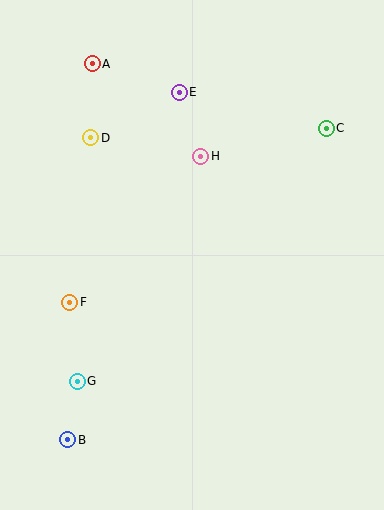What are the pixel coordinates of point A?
Point A is at (92, 64).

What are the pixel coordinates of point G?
Point G is at (77, 381).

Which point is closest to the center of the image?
Point H at (201, 156) is closest to the center.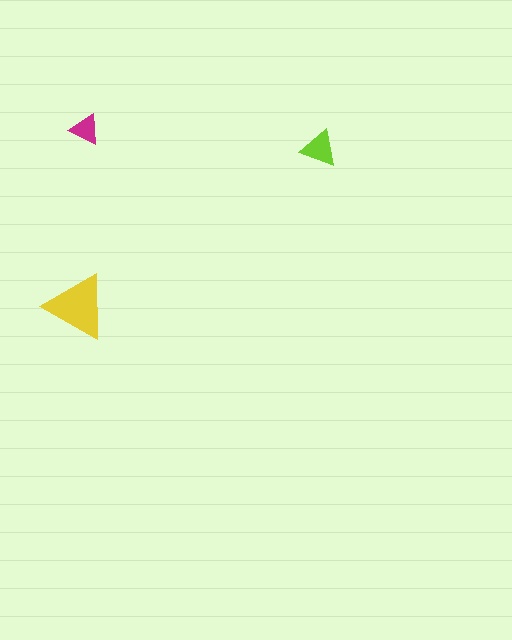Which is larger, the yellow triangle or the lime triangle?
The yellow one.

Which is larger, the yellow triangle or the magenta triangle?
The yellow one.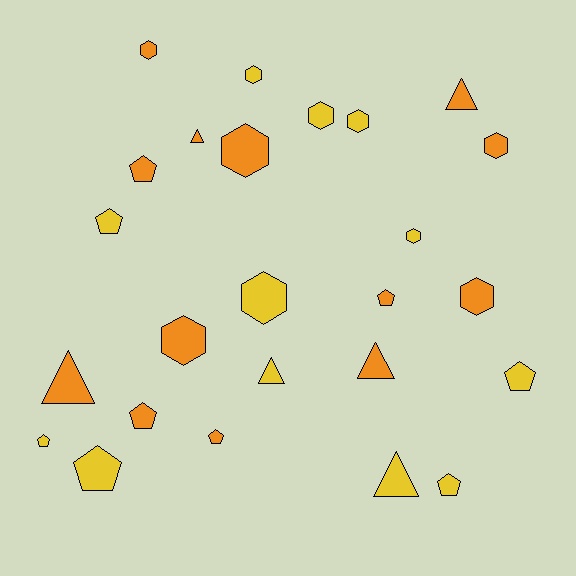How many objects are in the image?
There are 25 objects.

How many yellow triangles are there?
There are 2 yellow triangles.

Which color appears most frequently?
Orange, with 13 objects.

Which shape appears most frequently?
Hexagon, with 10 objects.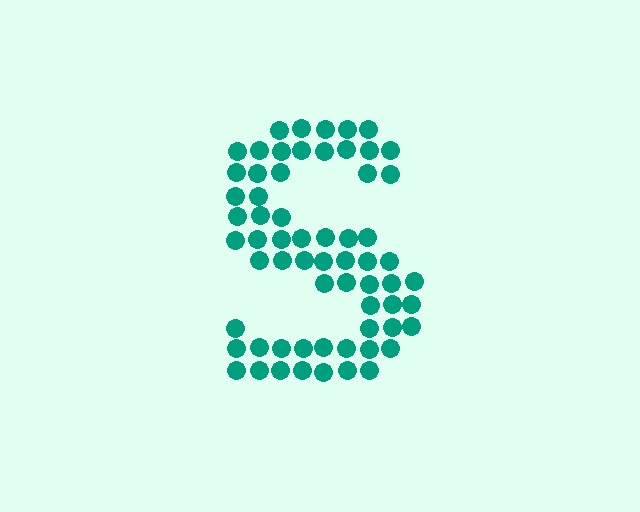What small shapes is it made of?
It is made of small circles.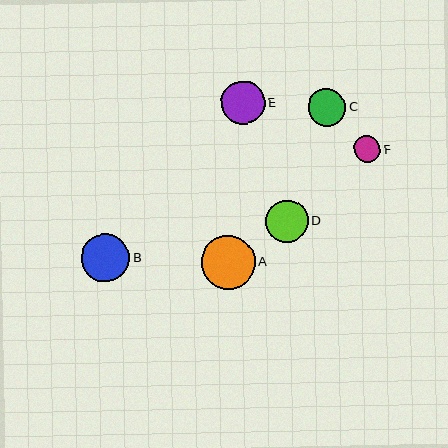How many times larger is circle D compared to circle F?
Circle D is approximately 1.6 times the size of circle F.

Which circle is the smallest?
Circle F is the smallest with a size of approximately 27 pixels.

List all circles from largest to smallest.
From largest to smallest: A, B, E, D, C, F.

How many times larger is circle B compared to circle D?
Circle B is approximately 1.1 times the size of circle D.